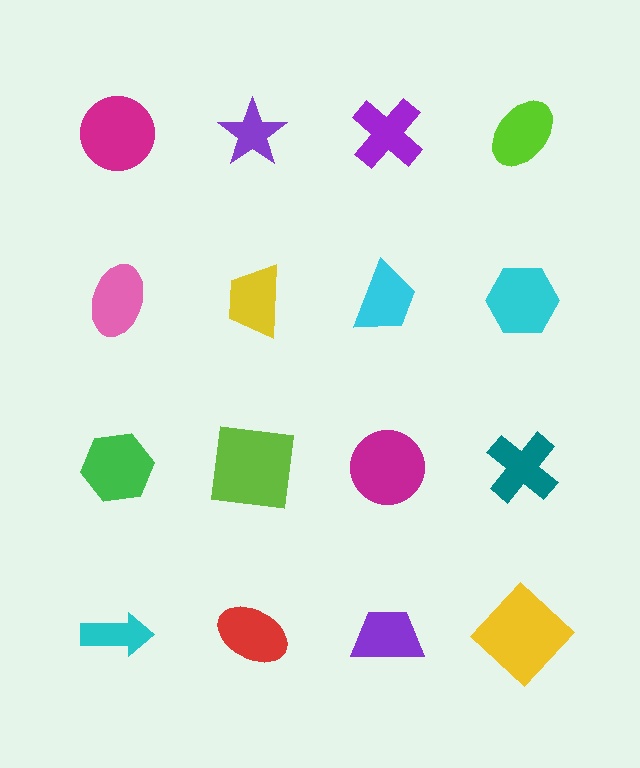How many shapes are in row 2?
4 shapes.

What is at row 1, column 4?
A lime ellipse.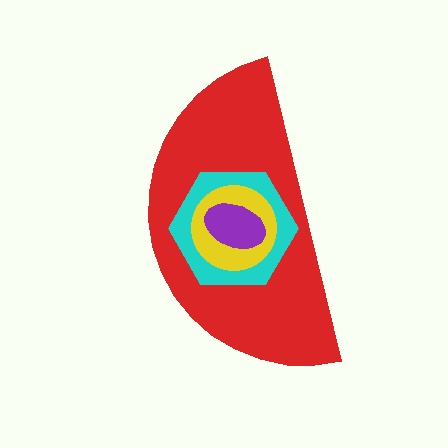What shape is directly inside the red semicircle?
The cyan hexagon.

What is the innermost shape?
The purple ellipse.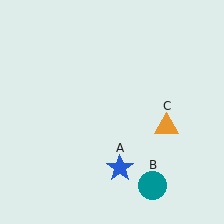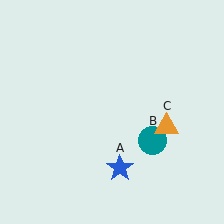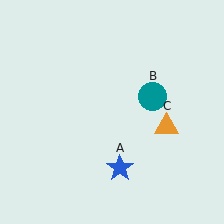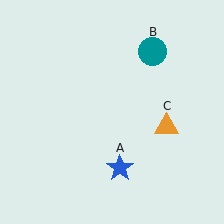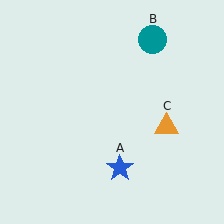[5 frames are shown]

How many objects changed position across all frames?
1 object changed position: teal circle (object B).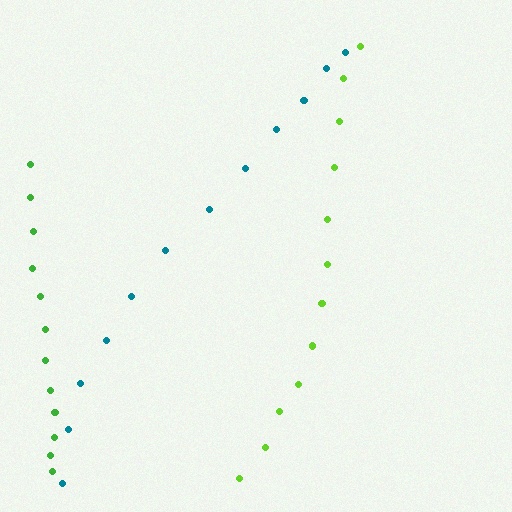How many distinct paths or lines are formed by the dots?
There are 3 distinct paths.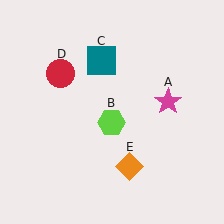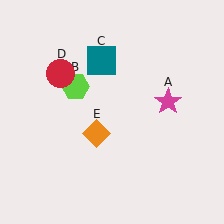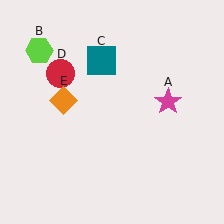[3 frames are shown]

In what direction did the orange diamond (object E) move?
The orange diamond (object E) moved up and to the left.